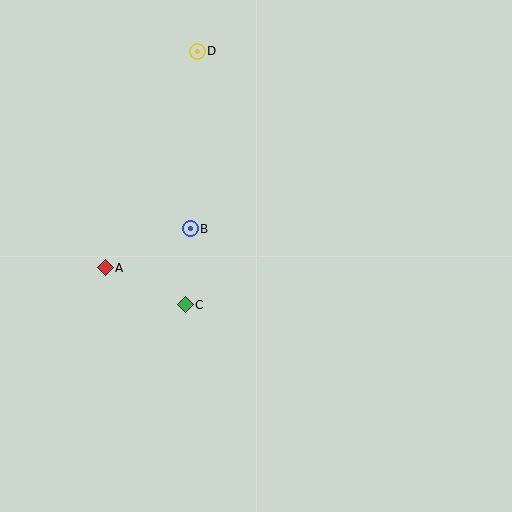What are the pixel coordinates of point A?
Point A is at (105, 268).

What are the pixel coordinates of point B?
Point B is at (190, 229).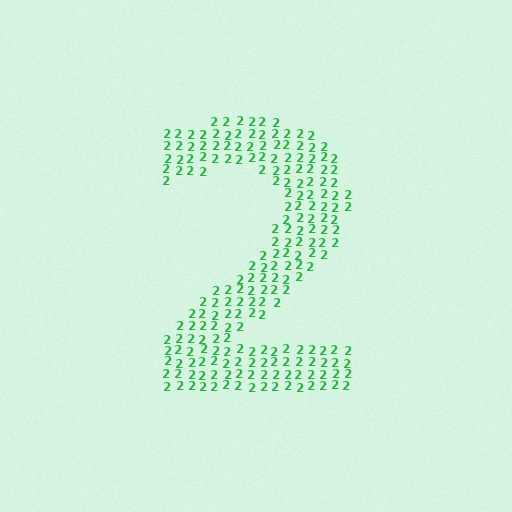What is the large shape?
The large shape is the digit 2.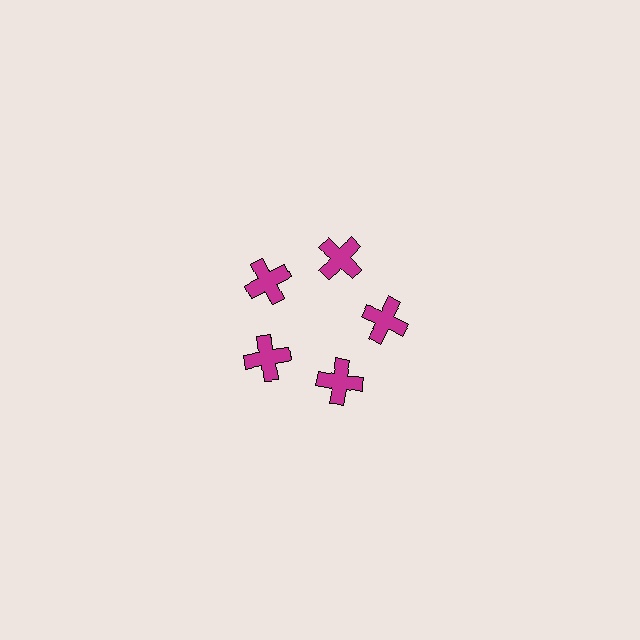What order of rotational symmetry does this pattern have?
This pattern has 5-fold rotational symmetry.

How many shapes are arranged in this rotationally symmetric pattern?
There are 5 shapes, arranged in 5 groups of 1.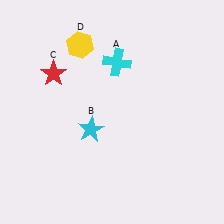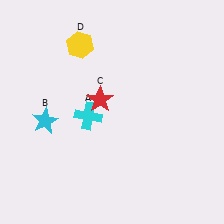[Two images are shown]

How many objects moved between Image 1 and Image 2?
3 objects moved between the two images.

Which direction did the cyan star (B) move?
The cyan star (B) moved left.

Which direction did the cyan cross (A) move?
The cyan cross (A) moved down.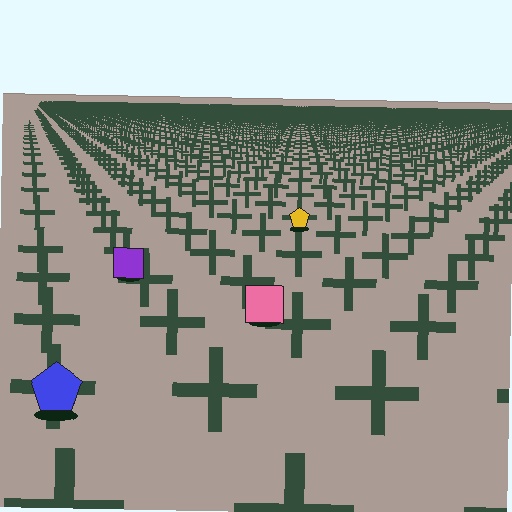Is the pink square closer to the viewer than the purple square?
Yes. The pink square is closer — you can tell from the texture gradient: the ground texture is coarser near it.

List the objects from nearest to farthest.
From nearest to farthest: the blue pentagon, the pink square, the purple square, the yellow pentagon.